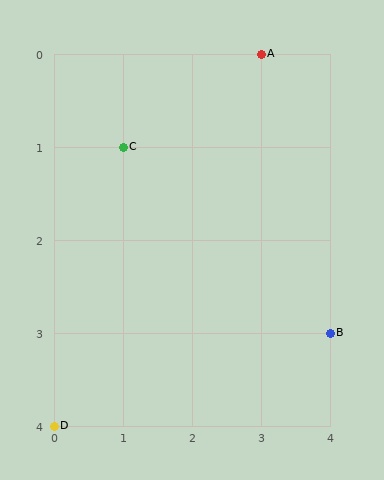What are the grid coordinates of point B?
Point B is at grid coordinates (4, 3).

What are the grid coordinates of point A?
Point A is at grid coordinates (3, 0).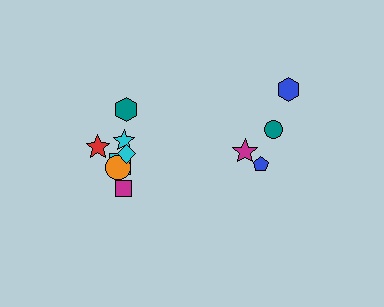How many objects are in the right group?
There are 4 objects.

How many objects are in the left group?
There are 8 objects.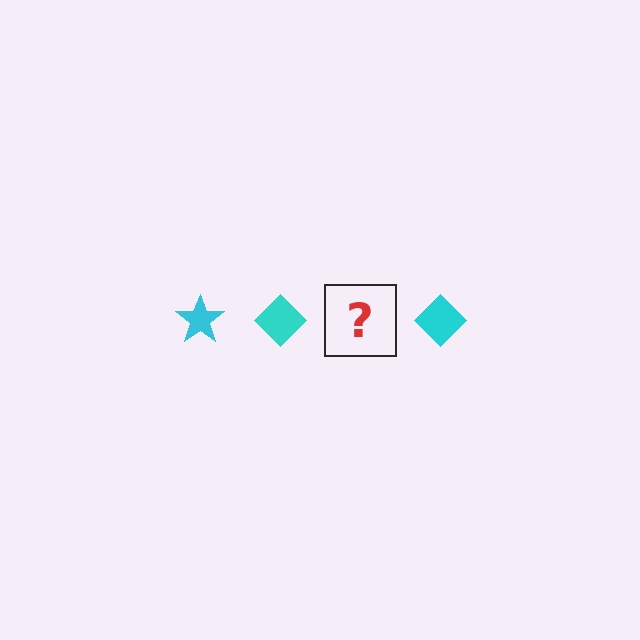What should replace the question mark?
The question mark should be replaced with a cyan star.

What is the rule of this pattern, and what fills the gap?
The rule is that the pattern cycles through star, diamond shapes in cyan. The gap should be filled with a cyan star.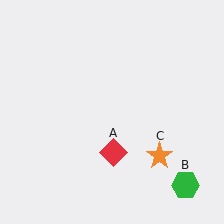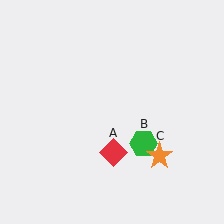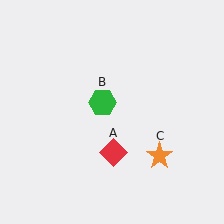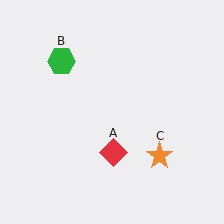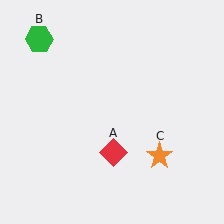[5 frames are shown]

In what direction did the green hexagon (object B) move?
The green hexagon (object B) moved up and to the left.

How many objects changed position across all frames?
1 object changed position: green hexagon (object B).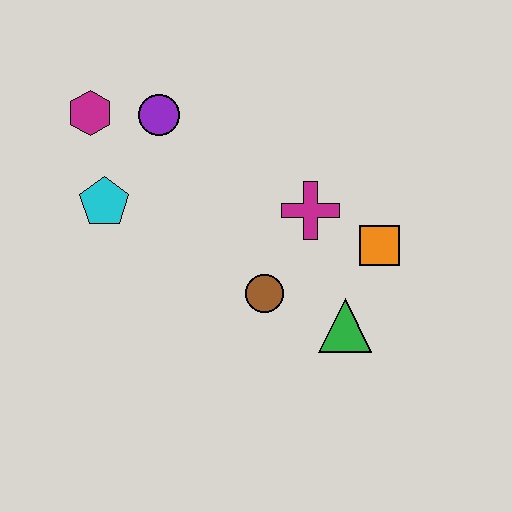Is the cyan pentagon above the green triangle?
Yes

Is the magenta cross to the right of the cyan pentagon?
Yes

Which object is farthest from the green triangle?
The magenta hexagon is farthest from the green triangle.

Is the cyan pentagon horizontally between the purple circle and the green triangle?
No